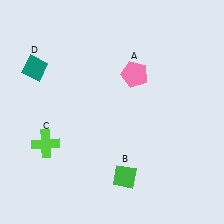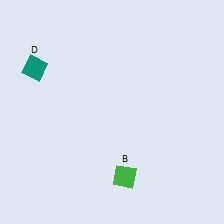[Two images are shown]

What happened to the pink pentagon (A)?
The pink pentagon (A) was removed in Image 2. It was in the top-right area of Image 1.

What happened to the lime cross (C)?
The lime cross (C) was removed in Image 2. It was in the bottom-left area of Image 1.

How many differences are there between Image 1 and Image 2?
There are 2 differences between the two images.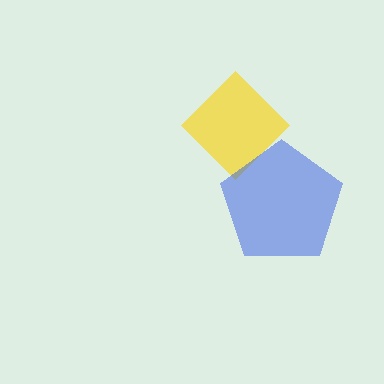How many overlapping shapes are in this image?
There are 2 overlapping shapes in the image.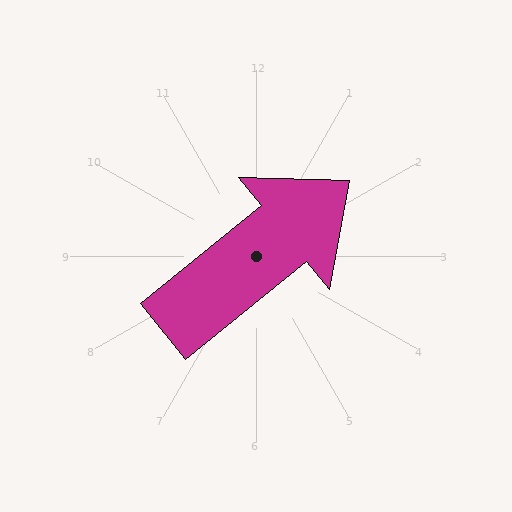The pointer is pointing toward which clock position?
Roughly 2 o'clock.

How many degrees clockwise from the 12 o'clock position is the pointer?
Approximately 51 degrees.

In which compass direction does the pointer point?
Northeast.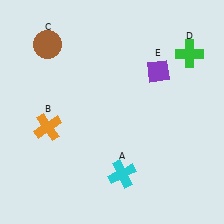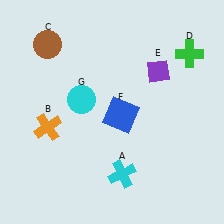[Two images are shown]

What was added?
A blue square (F), a cyan circle (G) were added in Image 2.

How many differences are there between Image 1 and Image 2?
There are 2 differences between the two images.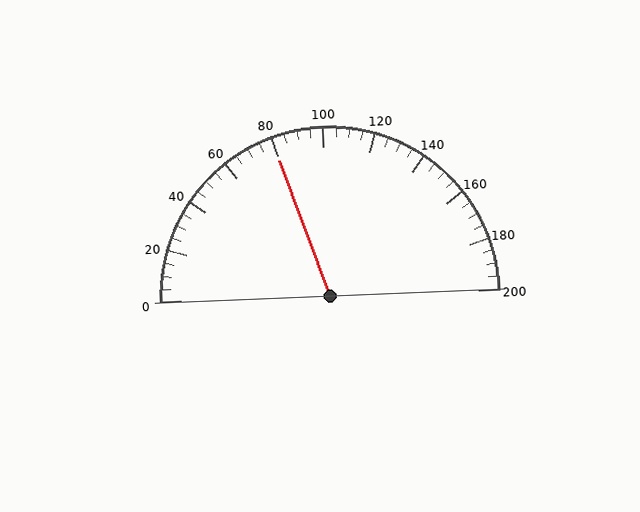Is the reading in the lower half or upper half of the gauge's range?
The reading is in the lower half of the range (0 to 200).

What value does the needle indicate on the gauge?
The needle indicates approximately 80.